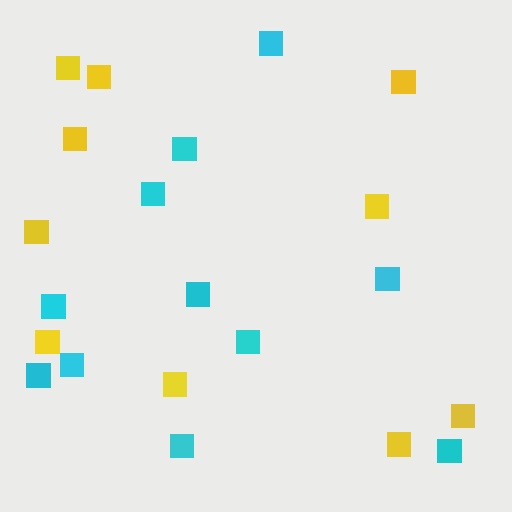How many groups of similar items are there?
There are 2 groups: one group of yellow squares (10) and one group of cyan squares (11).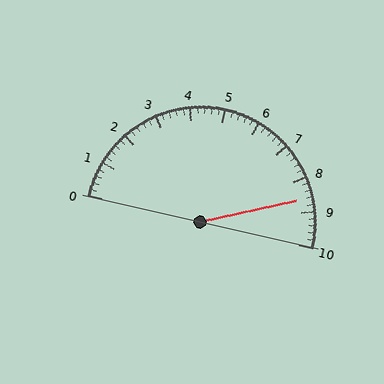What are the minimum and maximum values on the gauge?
The gauge ranges from 0 to 10.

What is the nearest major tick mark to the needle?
The nearest major tick mark is 9.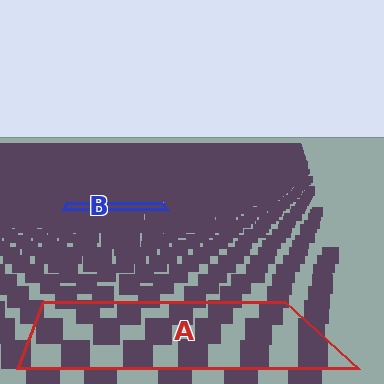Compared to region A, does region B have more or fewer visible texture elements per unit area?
Region B has more texture elements per unit area — they are packed more densely because it is farther away.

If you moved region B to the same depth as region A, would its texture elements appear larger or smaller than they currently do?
They would appear larger. At a closer depth, the same texture elements are projected at a bigger on-screen size.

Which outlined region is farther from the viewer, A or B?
Region B is farther from the viewer — the texture elements inside it appear smaller and more densely packed.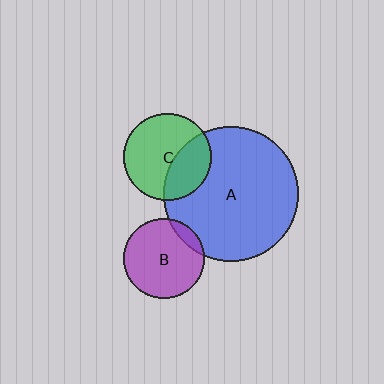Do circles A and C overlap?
Yes.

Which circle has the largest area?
Circle A (blue).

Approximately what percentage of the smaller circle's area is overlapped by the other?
Approximately 35%.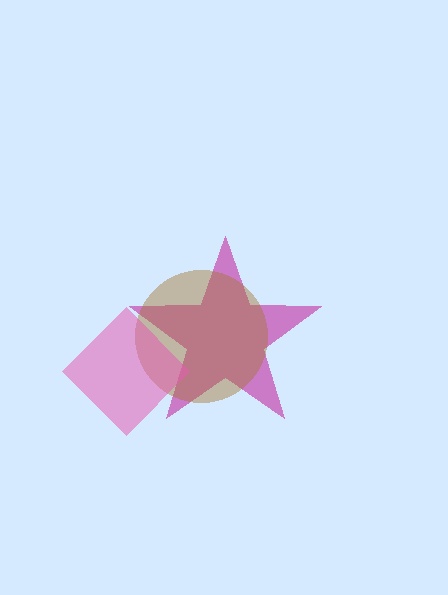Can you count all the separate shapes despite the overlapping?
Yes, there are 3 separate shapes.